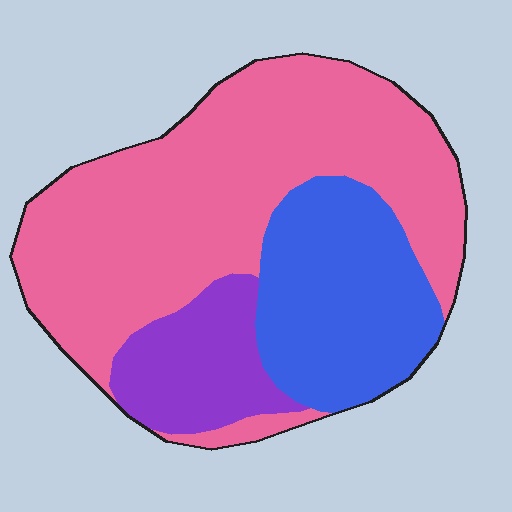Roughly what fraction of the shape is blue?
Blue takes up about one quarter (1/4) of the shape.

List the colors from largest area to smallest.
From largest to smallest: pink, blue, purple.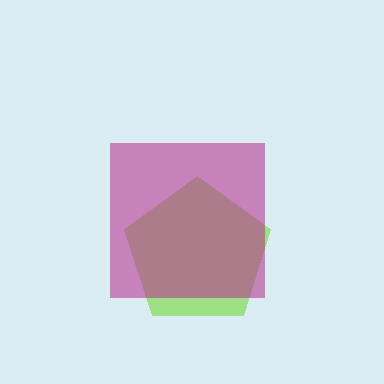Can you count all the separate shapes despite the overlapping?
Yes, there are 2 separate shapes.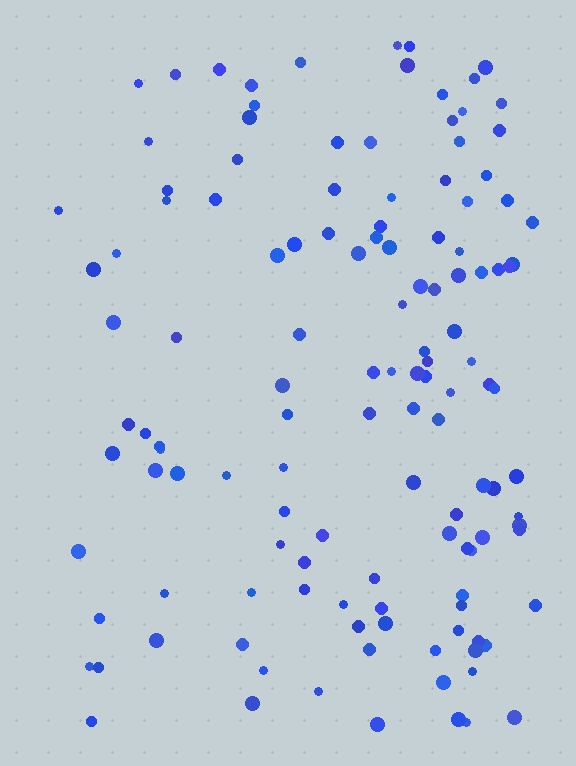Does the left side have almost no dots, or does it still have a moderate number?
Still a moderate number, just noticeably fewer than the right.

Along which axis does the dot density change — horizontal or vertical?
Horizontal.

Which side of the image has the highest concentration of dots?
The right.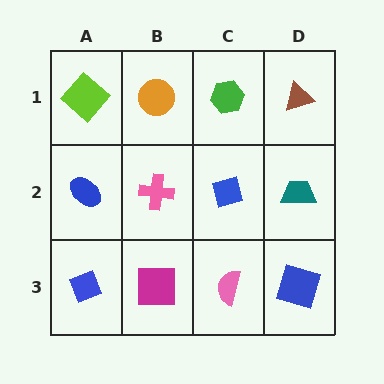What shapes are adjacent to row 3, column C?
A blue diamond (row 2, column C), a magenta square (row 3, column B), a blue square (row 3, column D).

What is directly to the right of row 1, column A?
An orange circle.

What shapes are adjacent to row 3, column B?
A pink cross (row 2, column B), a blue diamond (row 3, column A), a pink semicircle (row 3, column C).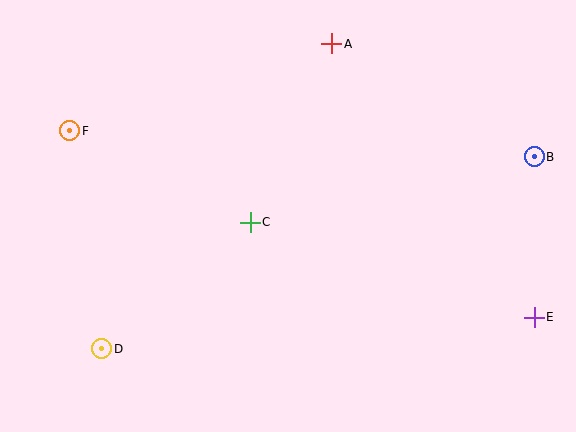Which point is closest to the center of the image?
Point C at (250, 222) is closest to the center.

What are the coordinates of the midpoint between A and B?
The midpoint between A and B is at (433, 100).